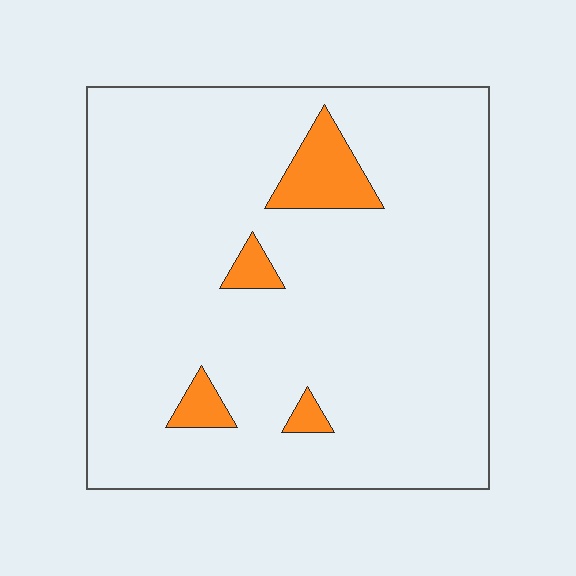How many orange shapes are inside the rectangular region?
4.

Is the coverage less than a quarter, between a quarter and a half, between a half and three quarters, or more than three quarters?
Less than a quarter.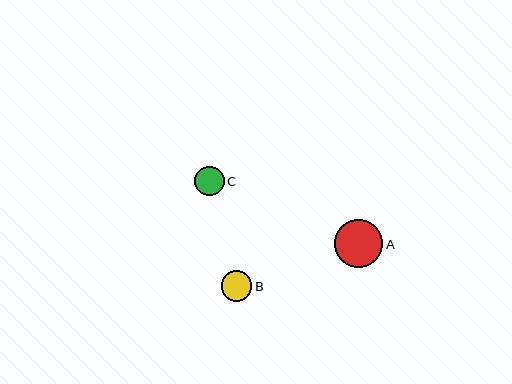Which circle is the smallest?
Circle C is the smallest with a size of approximately 29 pixels.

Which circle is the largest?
Circle A is the largest with a size of approximately 48 pixels.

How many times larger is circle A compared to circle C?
Circle A is approximately 1.6 times the size of circle C.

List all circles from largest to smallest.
From largest to smallest: A, B, C.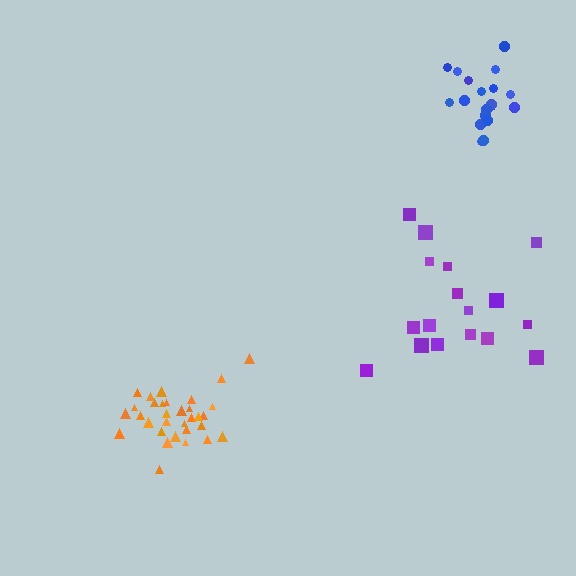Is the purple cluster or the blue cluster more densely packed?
Blue.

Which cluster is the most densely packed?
Blue.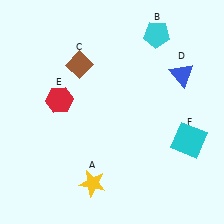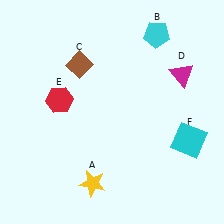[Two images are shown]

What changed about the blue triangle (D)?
In Image 1, D is blue. In Image 2, it changed to magenta.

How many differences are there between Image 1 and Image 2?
There is 1 difference between the two images.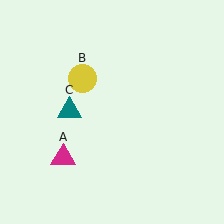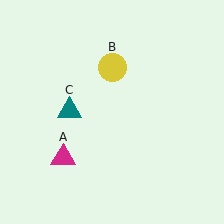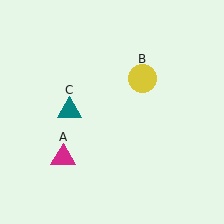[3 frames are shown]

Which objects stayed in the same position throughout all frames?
Magenta triangle (object A) and teal triangle (object C) remained stationary.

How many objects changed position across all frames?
1 object changed position: yellow circle (object B).